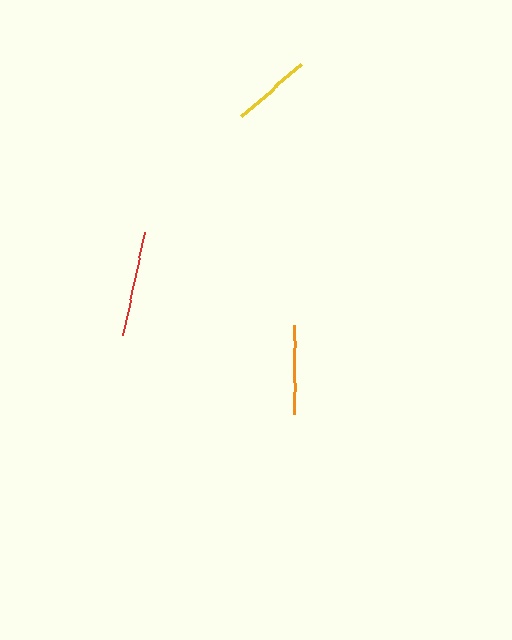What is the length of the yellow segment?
The yellow segment is approximately 80 pixels long.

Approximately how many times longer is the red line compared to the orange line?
The red line is approximately 1.2 times the length of the orange line.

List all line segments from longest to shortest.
From longest to shortest: red, orange, yellow.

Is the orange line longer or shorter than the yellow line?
The orange line is longer than the yellow line.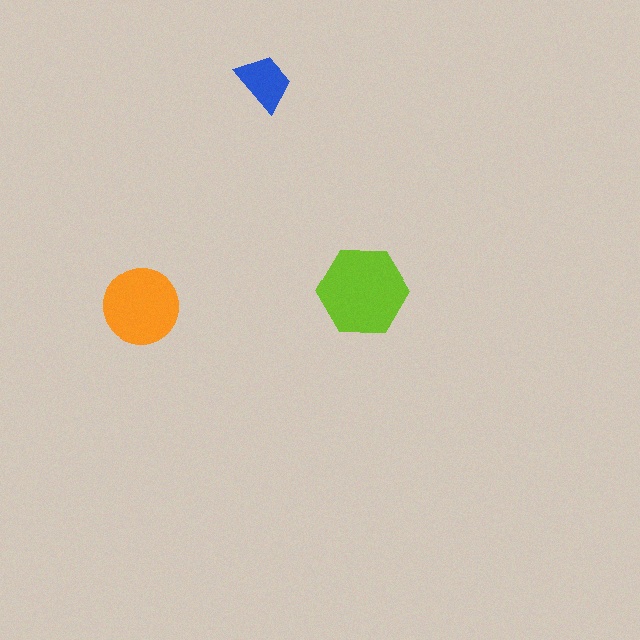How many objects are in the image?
There are 3 objects in the image.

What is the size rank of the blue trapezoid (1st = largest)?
3rd.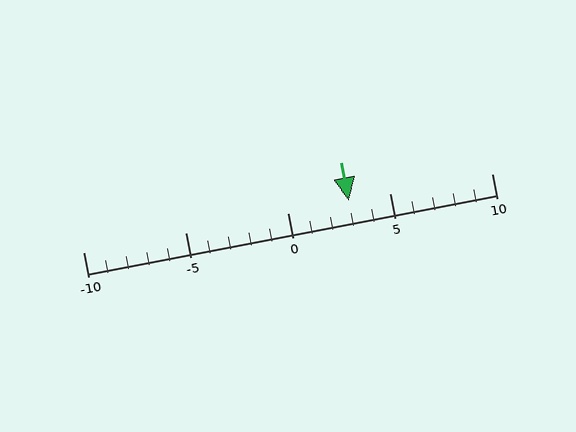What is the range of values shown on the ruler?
The ruler shows values from -10 to 10.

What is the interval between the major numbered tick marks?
The major tick marks are spaced 5 units apart.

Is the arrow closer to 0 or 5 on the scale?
The arrow is closer to 5.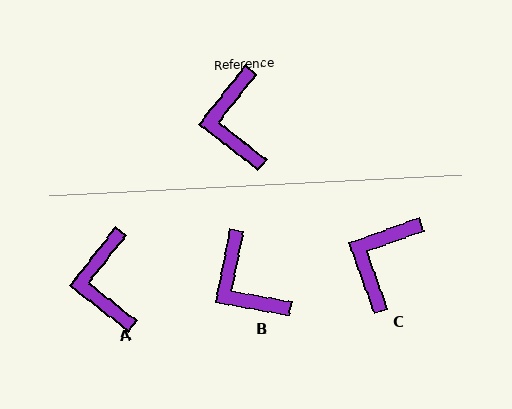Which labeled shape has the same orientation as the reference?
A.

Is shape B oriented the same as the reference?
No, it is off by about 27 degrees.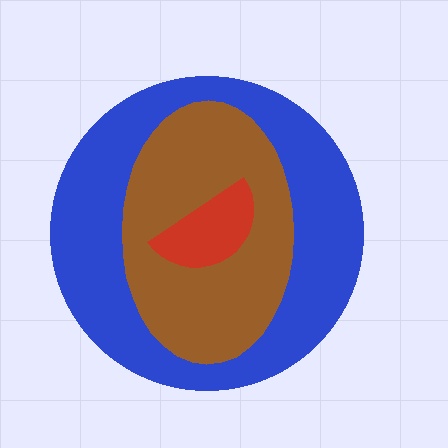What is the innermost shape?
The red semicircle.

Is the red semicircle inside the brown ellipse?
Yes.